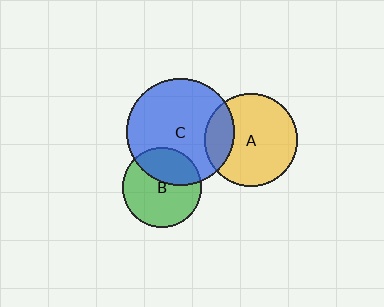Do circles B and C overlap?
Yes.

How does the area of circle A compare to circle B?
Approximately 1.4 times.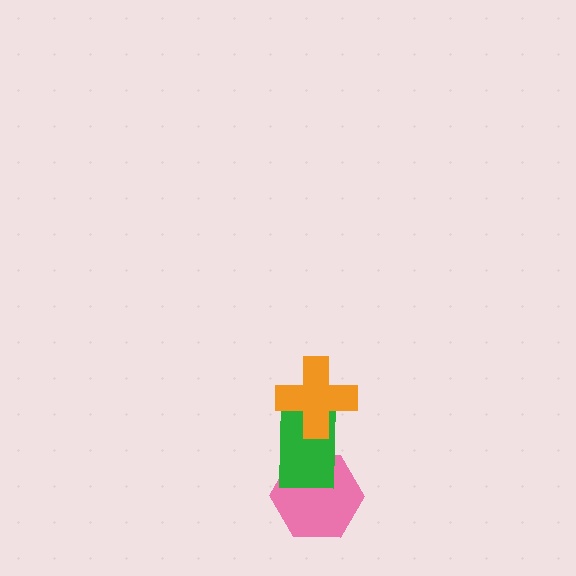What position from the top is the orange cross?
The orange cross is 1st from the top.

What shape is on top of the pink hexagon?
The green rectangle is on top of the pink hexagon.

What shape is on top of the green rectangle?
The orange cross is on top of the green rectangle.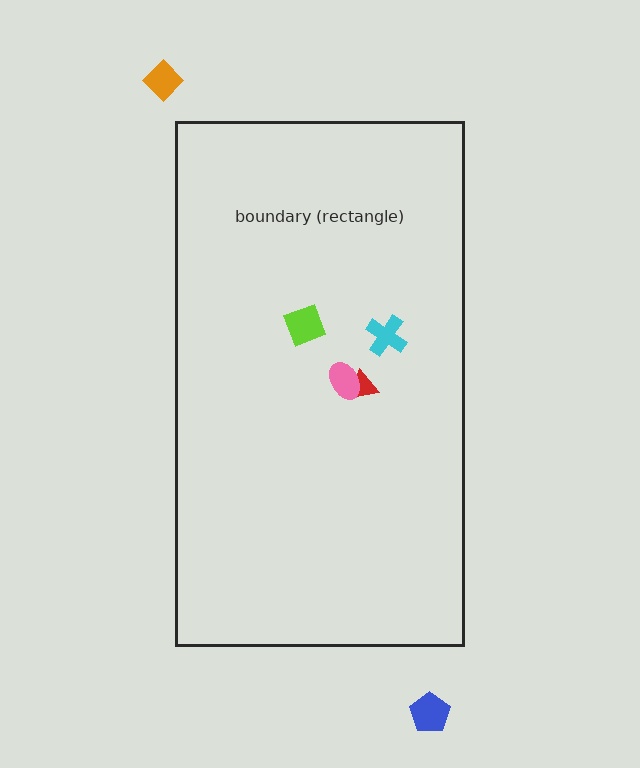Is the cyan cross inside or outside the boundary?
Inside.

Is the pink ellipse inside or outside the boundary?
Inside.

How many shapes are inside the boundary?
4 inside, 2 outside.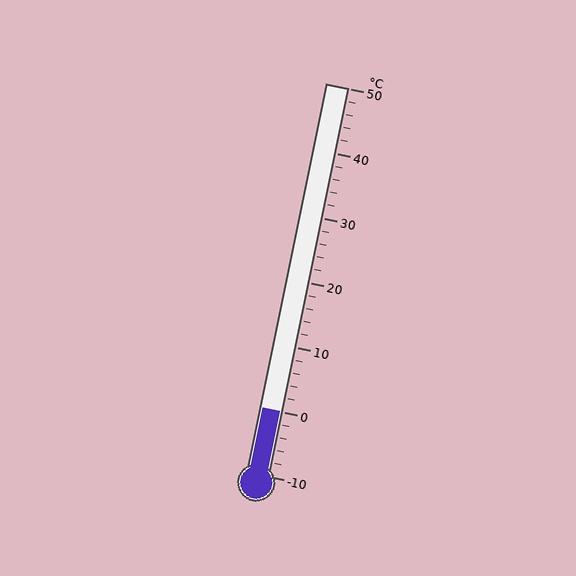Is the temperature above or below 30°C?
The temperature is below 30°C.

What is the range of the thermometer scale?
The thermometer scale ranges from -10°C to 50°C.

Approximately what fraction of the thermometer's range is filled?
The thermometer is filled to approximately 15% of its range.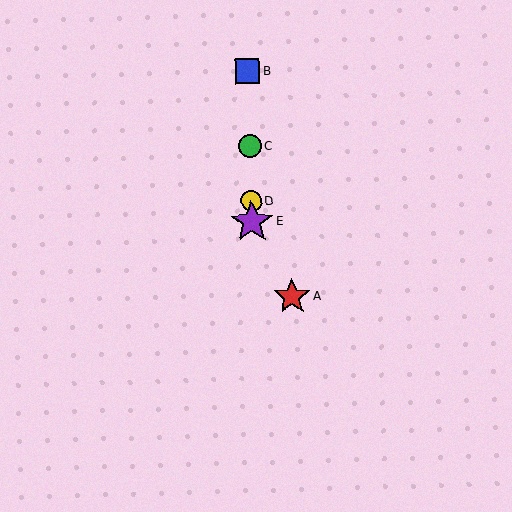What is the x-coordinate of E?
Object E is at x≈252.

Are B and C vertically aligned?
Yes, both are at x≈248.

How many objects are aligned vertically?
4 objects (B, C, D, E) are aligned vertically.